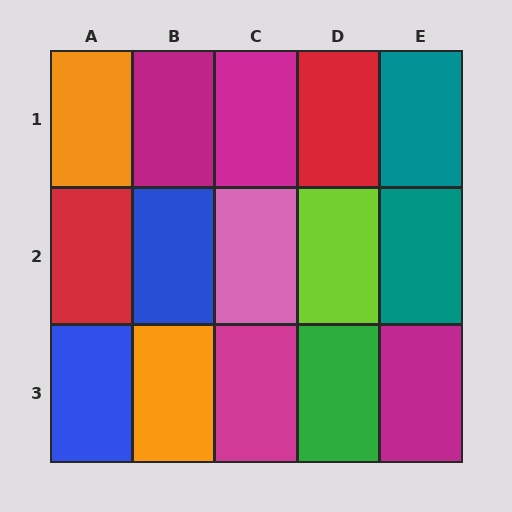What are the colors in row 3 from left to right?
Blue, orange, magenta, green, magenta.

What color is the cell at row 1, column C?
Magenta.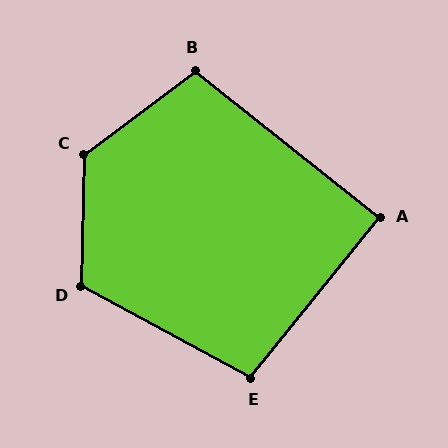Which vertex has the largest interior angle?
C, at approximately 128 degrees.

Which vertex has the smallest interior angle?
A, at approximately 90 degrees.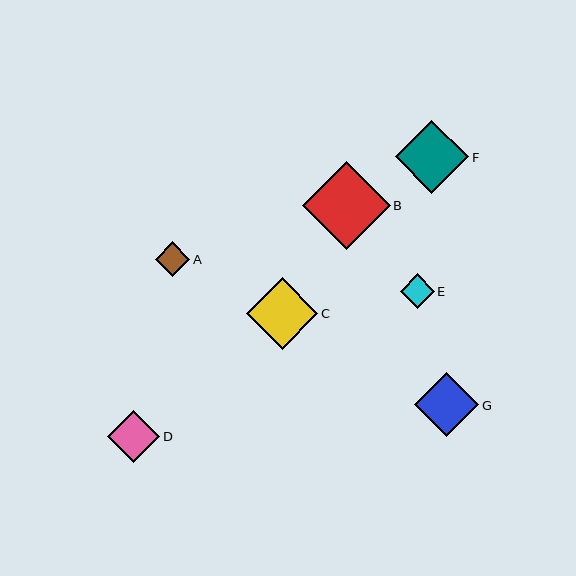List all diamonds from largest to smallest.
From largest to smallest: B, F, C, G, D, A, E.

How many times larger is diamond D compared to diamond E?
Diamond D is approximately 1.5 times the size of diamond E.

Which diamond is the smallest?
Diamond E is the smallest with a size of approximately 34 pixels.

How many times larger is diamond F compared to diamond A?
Diamond F is approximately 2.1 times the size of diamond A.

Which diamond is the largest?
Diamond B is the largest with a size of approximately 88 pixels.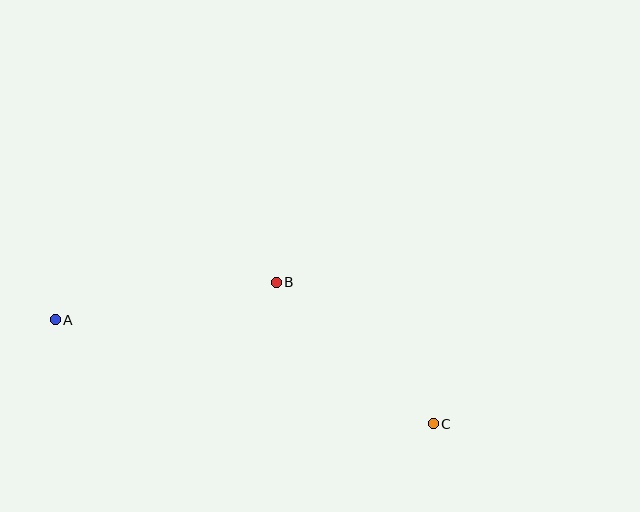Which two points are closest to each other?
Points B and C are closest to each other.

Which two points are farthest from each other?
Points A and C are farthest from each other.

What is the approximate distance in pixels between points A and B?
The distance between A and B is approximately 224 pixels.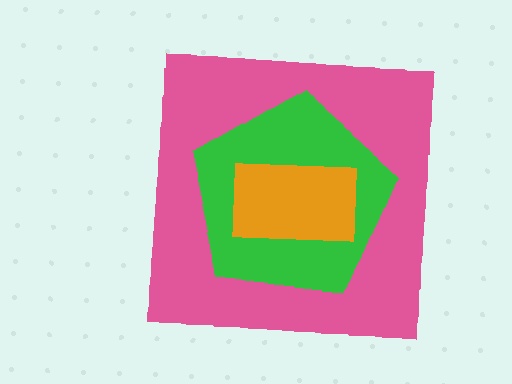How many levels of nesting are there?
3.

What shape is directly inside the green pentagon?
The orange rectangle.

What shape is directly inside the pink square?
The green pentagon.